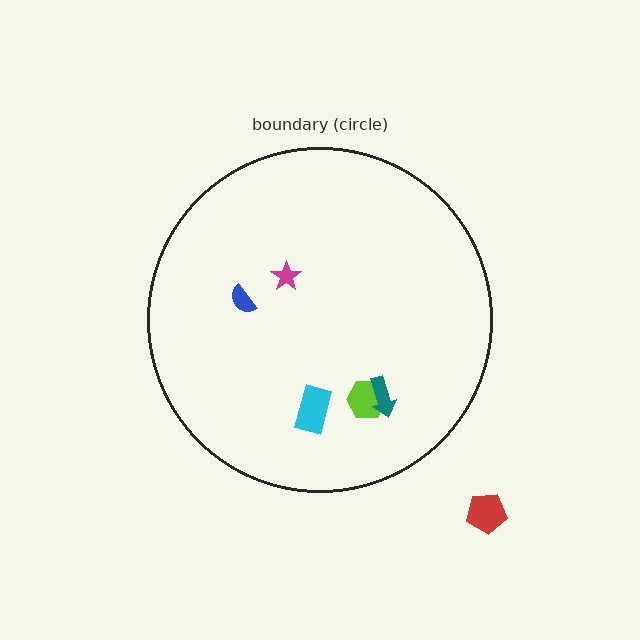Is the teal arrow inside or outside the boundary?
Inside.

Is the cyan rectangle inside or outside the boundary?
Inside.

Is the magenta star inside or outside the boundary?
Inside.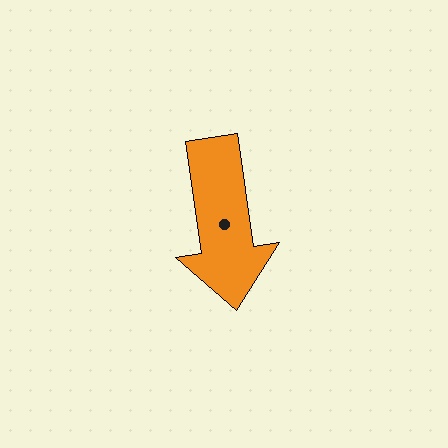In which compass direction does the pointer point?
South.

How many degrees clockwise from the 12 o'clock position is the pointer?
Approximately 172 degrees.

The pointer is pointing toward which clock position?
Roughly 6 o'clock.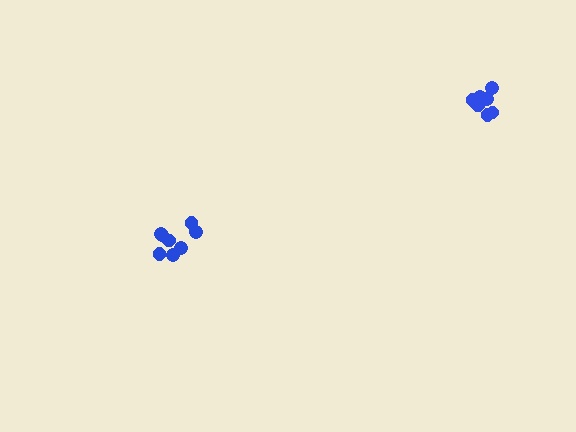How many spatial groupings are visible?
There are 2 spatial groupings.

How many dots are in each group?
Group 1: 7 dots, Group 2: 8 dots (15 total).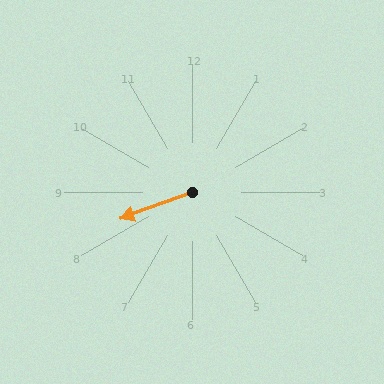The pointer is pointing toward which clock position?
Roughly 8 o'clock.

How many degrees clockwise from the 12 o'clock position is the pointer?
Approximately 250 degrees.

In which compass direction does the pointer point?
West.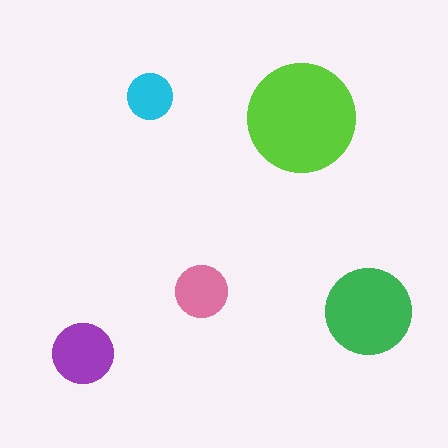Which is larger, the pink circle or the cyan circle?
The pink one.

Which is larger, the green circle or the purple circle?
The green one.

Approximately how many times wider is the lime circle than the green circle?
About 1.5 times wider.